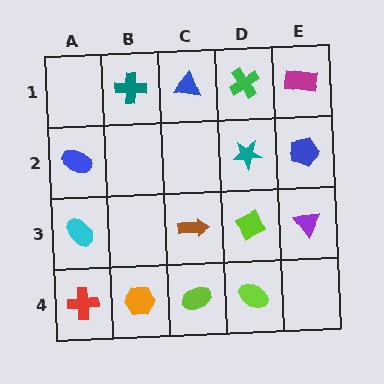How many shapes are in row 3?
4 shapes.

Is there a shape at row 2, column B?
No, that cell is empty.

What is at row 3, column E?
A purple triangle.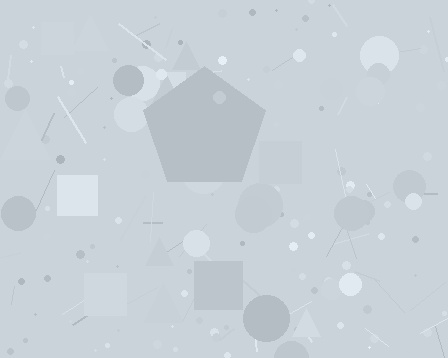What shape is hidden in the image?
A pentagon is hidden in the image.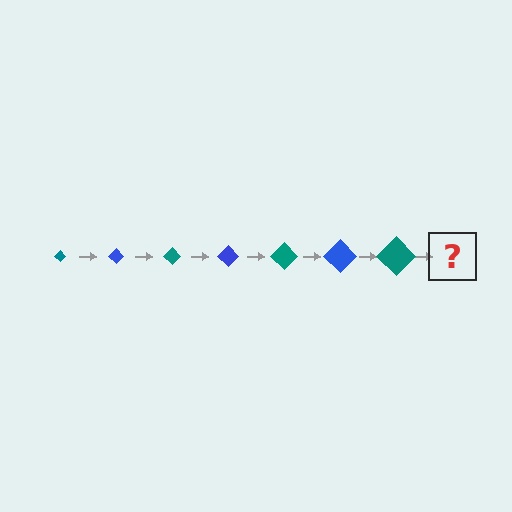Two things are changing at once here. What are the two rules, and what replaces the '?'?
The two rules are that the diamond grows larger each step and the color cycles through teal and blue. The '?' should be a blue diamond, larger than the previous one.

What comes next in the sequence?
The next element should be a blue diamond, larger than the previous one.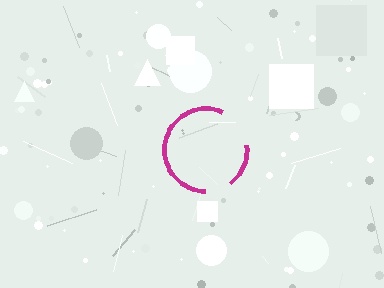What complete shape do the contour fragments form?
The contour fragments form a circle.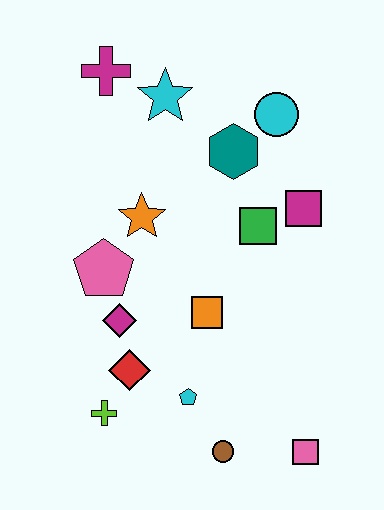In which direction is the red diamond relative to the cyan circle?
The red diamond is below the cyan circle.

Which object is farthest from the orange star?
The pink square is farthest from the orange star.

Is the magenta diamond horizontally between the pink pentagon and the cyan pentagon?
Yes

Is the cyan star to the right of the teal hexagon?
No